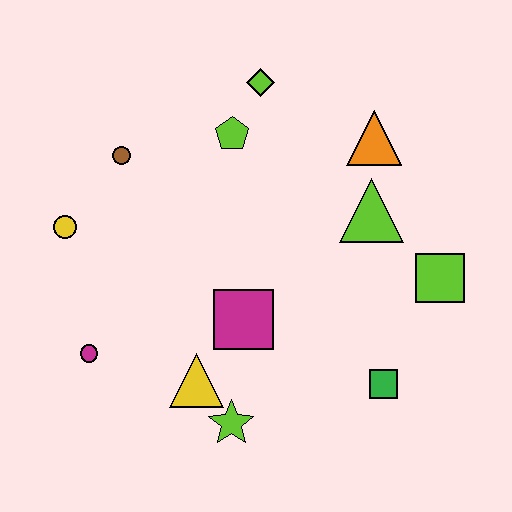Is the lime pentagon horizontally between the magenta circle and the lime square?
Yes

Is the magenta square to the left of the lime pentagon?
No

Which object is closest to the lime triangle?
The orange triangle is closest to the lime triangle.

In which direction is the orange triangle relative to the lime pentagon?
The orange triangle is to the right of the lime pentagon.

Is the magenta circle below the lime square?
Yes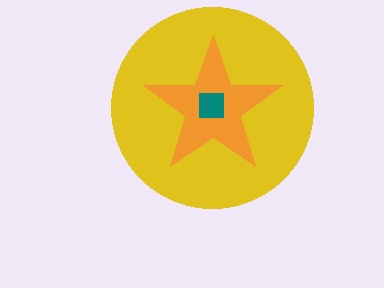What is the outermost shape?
The yellow circle.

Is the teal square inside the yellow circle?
Yes.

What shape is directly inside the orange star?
The teal square.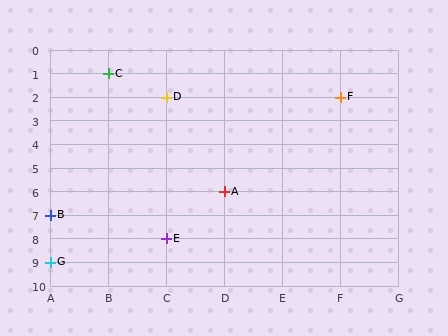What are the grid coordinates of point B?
Point B is at grid coordinates (A, 7).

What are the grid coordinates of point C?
Point C is at grid coordinates (B, 1).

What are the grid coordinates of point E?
Point E is at grid coordinates (C, 8).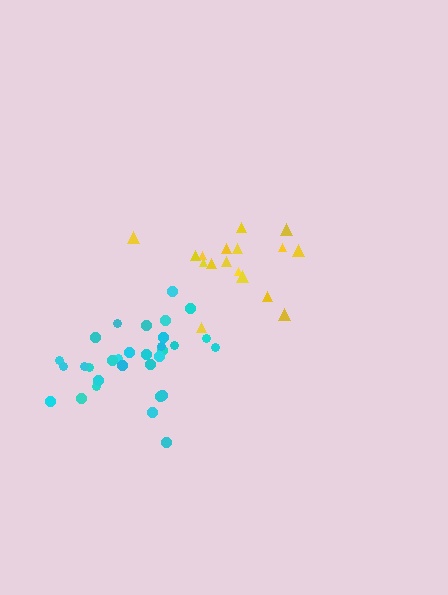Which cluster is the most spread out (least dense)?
Yellow.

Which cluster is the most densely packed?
Cyan.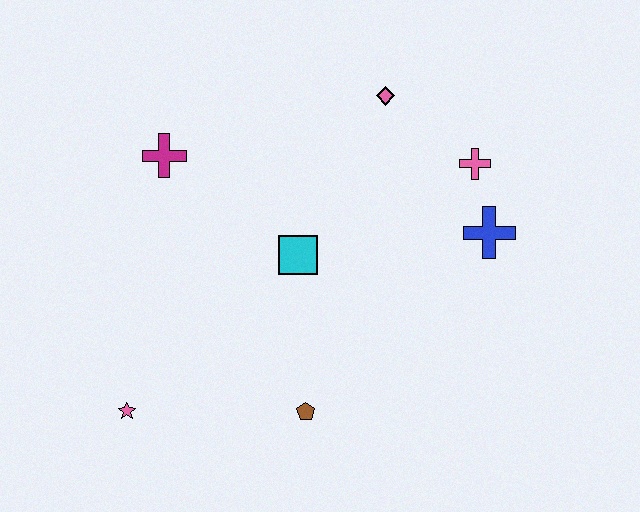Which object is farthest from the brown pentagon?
The pink diamond is farthest from the brown pentagon.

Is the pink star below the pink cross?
Yes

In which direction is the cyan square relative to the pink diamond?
The cyan square is below the pink diamond.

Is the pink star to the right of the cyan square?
No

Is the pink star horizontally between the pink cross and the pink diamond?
No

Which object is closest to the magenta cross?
The cyan square is closest to the magenta cross.